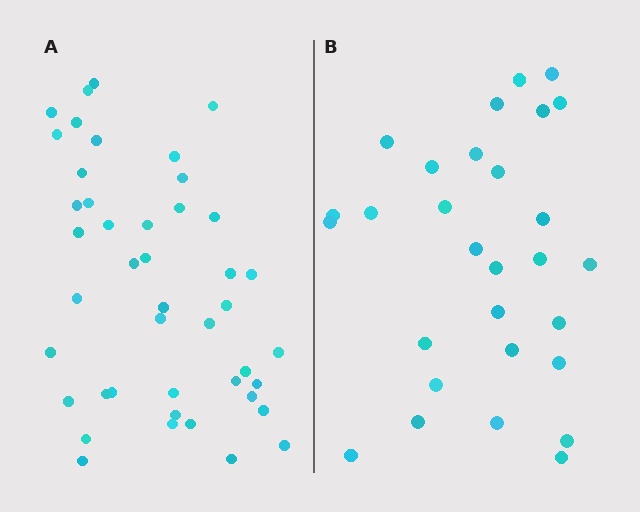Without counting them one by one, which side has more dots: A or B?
Region A (the left region) has more dots.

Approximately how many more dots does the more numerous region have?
Region A has approximately 15 more dots than region B.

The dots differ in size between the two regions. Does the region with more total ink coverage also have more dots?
No. Region B has more total ink coverage because its dots are larger, but region A actually contains more individual dots. Total area can be misleading — the number of items is what matters here.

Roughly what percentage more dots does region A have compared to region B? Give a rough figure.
About 50% more.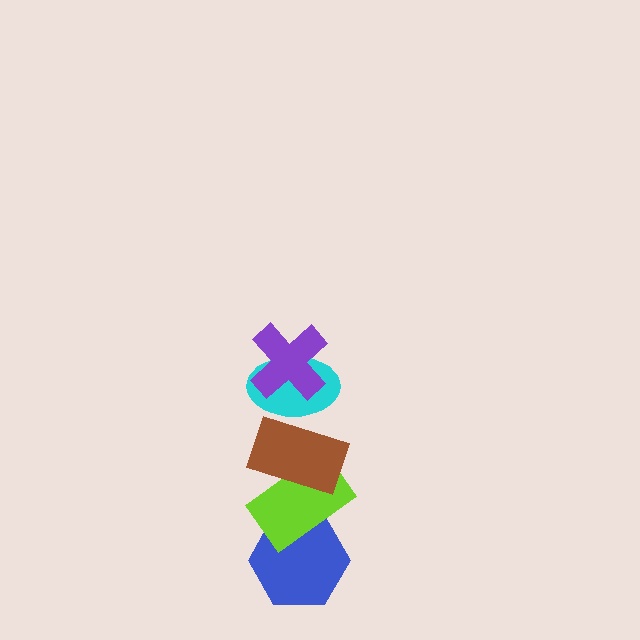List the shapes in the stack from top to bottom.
From top to bottom: the purple cross, the cyan ellipse, the brown rectangle, the lime rectangle, the blue hexagon.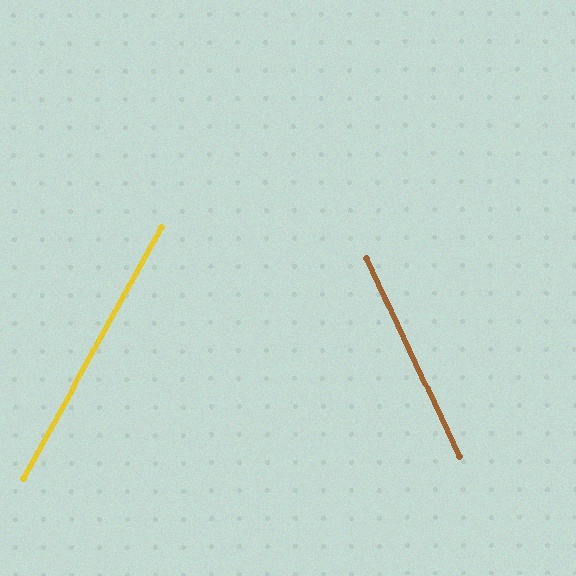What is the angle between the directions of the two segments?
Approximately 54 degrees.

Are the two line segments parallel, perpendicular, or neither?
Neither parallel nor perpendicular — they differ by about 54°.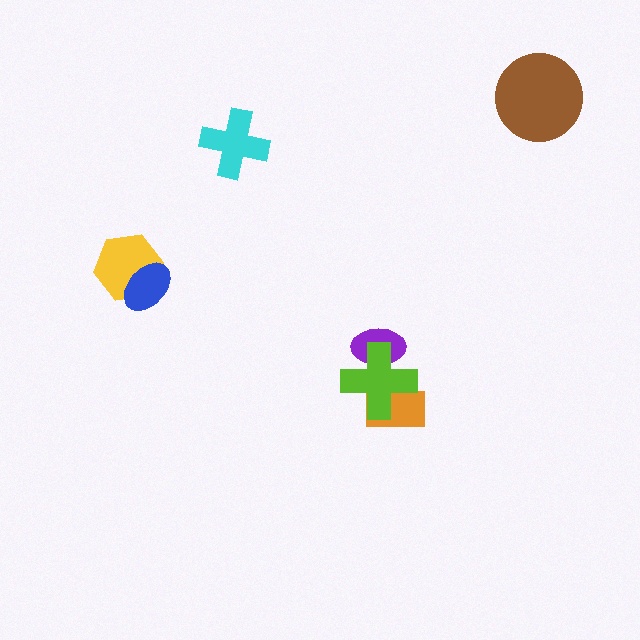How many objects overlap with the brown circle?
0 objects overlap with the brown circle.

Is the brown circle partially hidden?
No, no other shape covers it.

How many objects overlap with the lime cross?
2 objects overlap with the lime cross.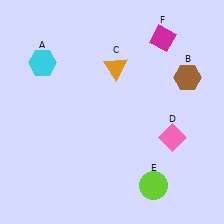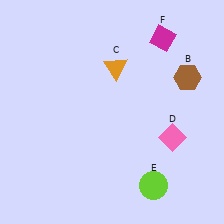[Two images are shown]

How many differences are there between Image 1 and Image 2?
There is 1 difference between the two images.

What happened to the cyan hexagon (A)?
The cyan hexagon (A) was removed in Image 2. It was in the top-left area of Image 1.